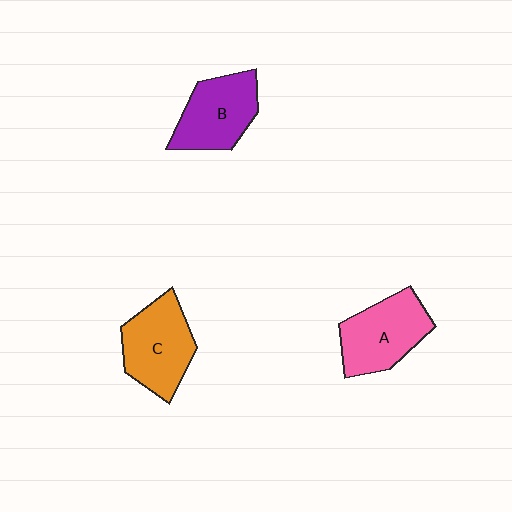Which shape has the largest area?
Shape C (orange).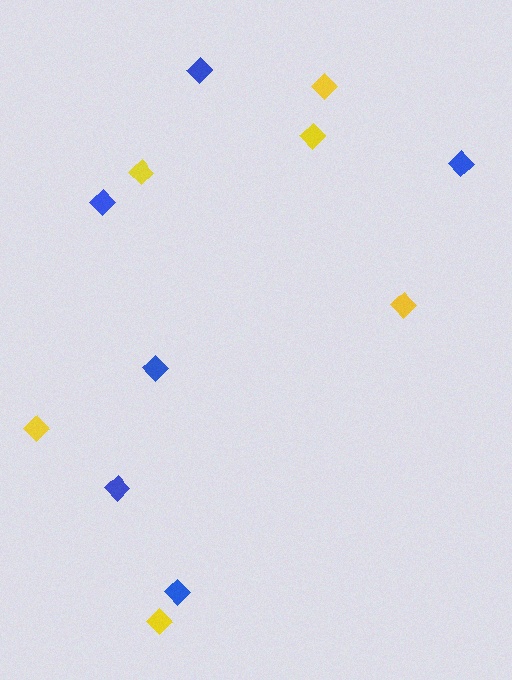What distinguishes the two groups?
There are 2 groups: one group of blue diamonds (6) and one group of yellow diamonds (6).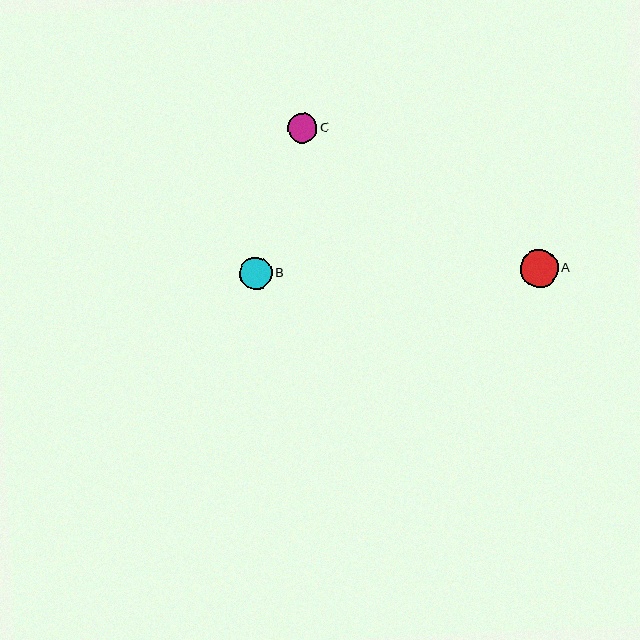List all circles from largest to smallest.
From largest to smallest: A, B, C.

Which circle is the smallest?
Circle C is the smallest with a size of approximately 30 pixels.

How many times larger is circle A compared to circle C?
Circle A is approximately 1.3 times the size of circle C.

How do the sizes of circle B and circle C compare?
Circle B and circle C are approximately the same size.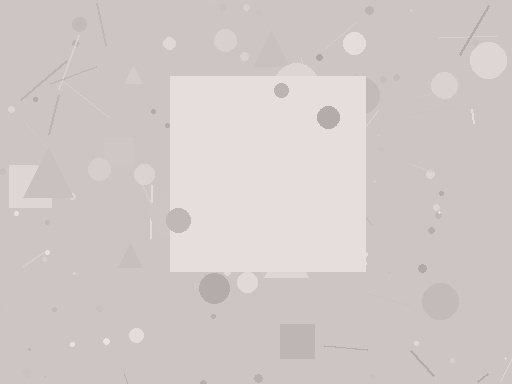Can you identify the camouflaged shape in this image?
The camouflaged shape is a square.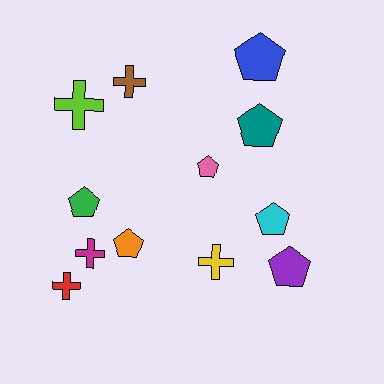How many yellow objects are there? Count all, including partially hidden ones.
There is 1 yellow object.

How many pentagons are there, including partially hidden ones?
There are 7 pentagons.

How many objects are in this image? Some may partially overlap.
There are 12 objects.